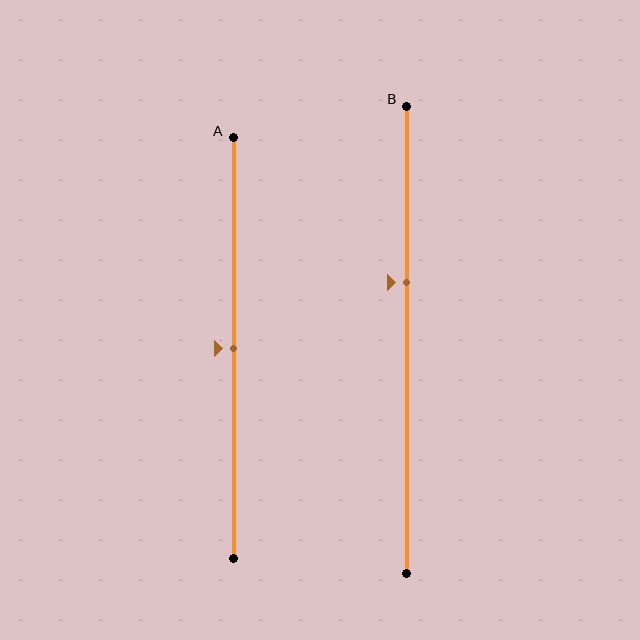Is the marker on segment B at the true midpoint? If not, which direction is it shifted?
No, the marker on segment B is shifted upward by about 12% of the segment length.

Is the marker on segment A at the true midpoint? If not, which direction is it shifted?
Yes, the marker on segment A is at the true midpoint.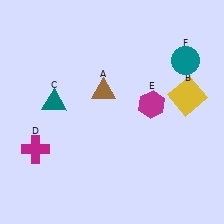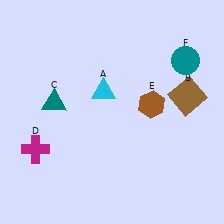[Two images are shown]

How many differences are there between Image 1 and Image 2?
There are 3 differences between the two images.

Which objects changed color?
A changed from brown to cyan. B changed from yellow to brown. E changed from magenta to brown.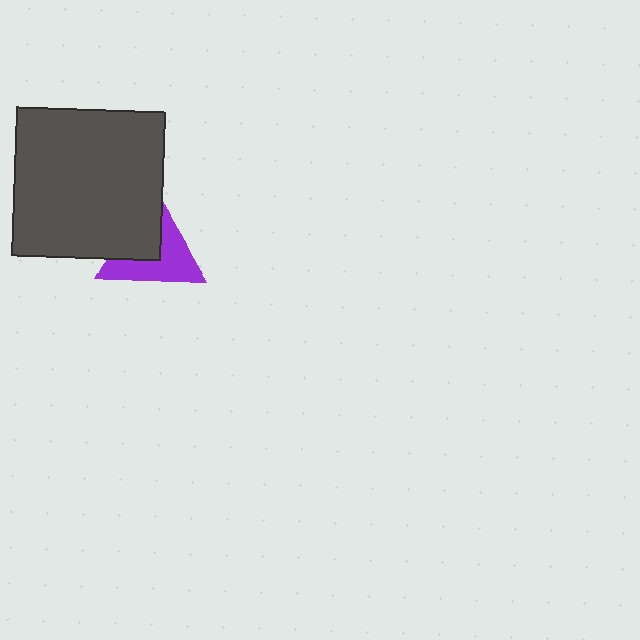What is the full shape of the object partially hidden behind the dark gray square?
The partially hidden object is a purple triangle.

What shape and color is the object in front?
The object in front is a dark gray square.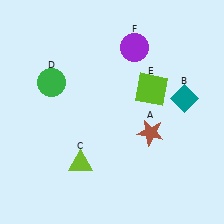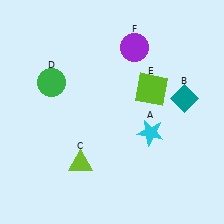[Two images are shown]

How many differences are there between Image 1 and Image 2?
There is 1 difference between the two images.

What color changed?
The star (A) changed from brown in Image 1 to cyan in Image 2.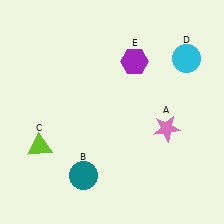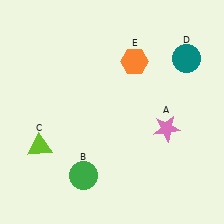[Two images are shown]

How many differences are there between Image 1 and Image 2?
There are 3 differences between the two images.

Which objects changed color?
B changed from teal to green. D changed from cyan to teal. E changed from purple to orange.